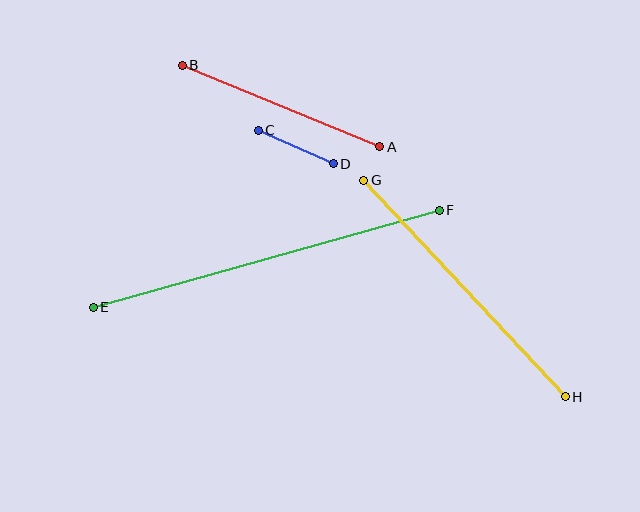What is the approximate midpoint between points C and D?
The midpoint is at approximately (296, 147) pixels.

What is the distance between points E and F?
The distance is approximately 359 pixels.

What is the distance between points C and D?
The distance is approximately 82 pixels.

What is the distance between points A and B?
The distance is approximately 214 pixels.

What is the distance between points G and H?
The distance is approximately 296 pixels.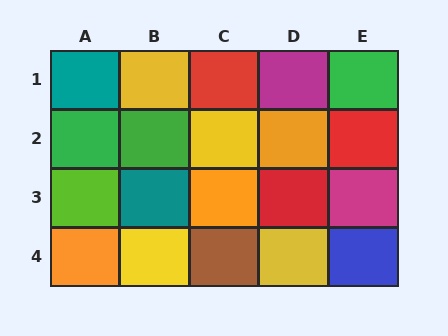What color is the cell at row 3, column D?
Red.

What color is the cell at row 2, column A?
Green.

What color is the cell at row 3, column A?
Lime.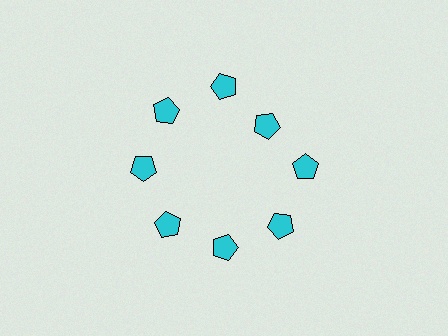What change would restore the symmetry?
The symmetry would be restored by moving it outward, back onto the ring so that all 8 pentagons sit at equal angles and equal distance from the center.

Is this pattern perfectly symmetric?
No. The 8 cyan pentagons are arranged in a ring, but one element near the 2 o'clock position is pulled inward toward the center, breaking the 8-fold rotational symmetry.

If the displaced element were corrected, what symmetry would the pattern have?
It would have 8-fold rotational symmetry — the pattern would map onto itself every 45 degrees.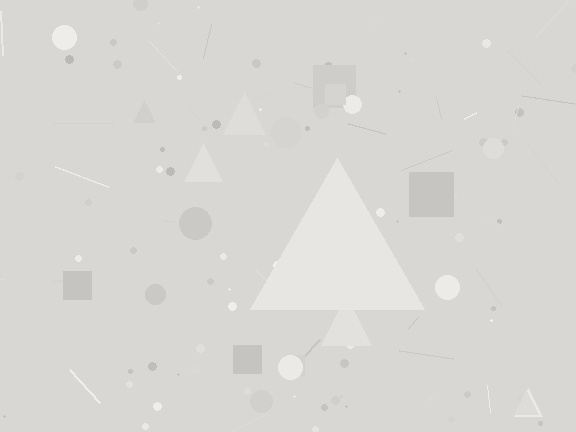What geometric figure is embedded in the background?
A triangle is embedded in the background.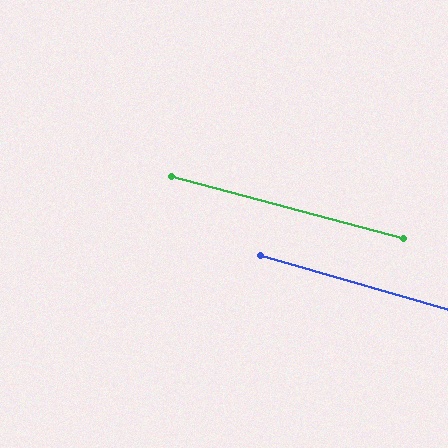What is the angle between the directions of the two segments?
Approximately 1 degree.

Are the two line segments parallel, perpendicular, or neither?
Parallel — their directions differ by only 1.1°.